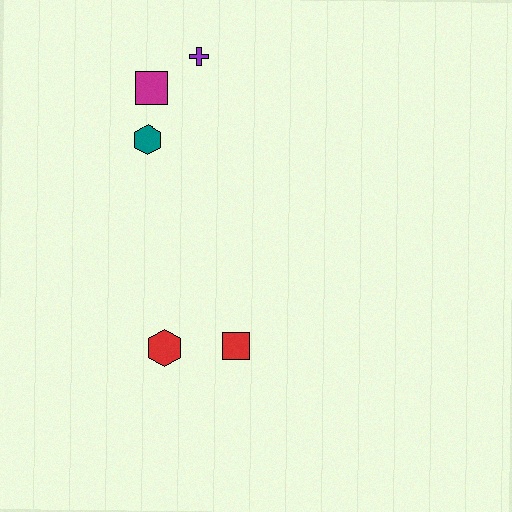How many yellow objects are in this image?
There are no yellow objects.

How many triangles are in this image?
There are no triangles.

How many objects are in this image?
There are 5 objects.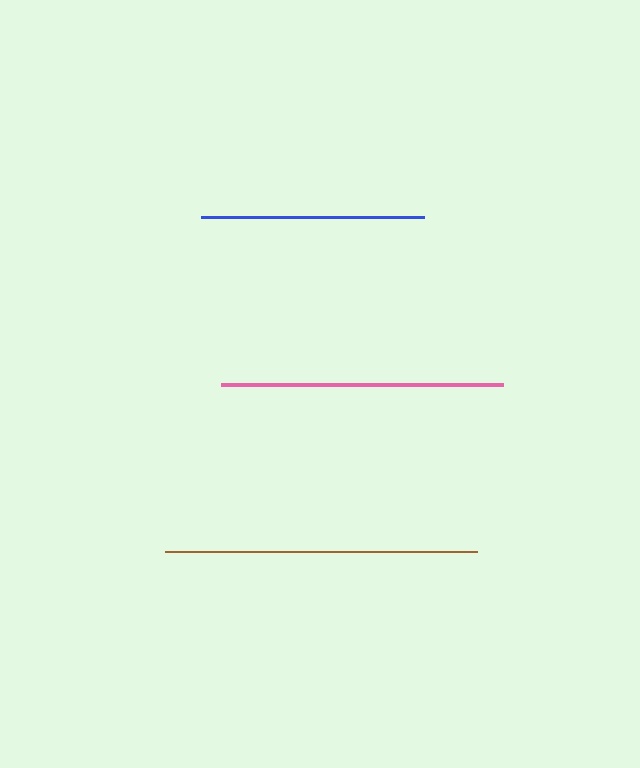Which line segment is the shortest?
The blue line is the shortest at approximately 223 pixels.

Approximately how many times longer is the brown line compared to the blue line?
The brown line is approximately 1.4 times the length of the blue line.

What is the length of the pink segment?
The pink segment is approximately 282 pixels long.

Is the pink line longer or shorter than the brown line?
The brown line is longer than the pink line.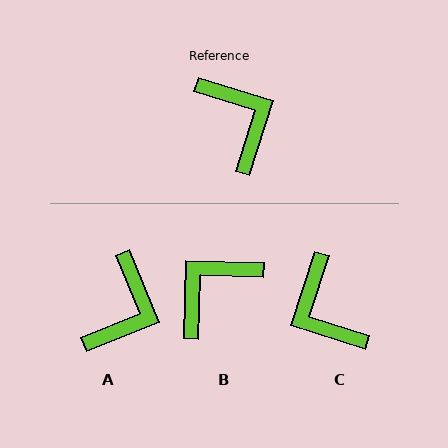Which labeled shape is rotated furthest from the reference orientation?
C, about 179 degrees away.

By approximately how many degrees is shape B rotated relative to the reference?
Approximately 106 degrees counter-clockwise.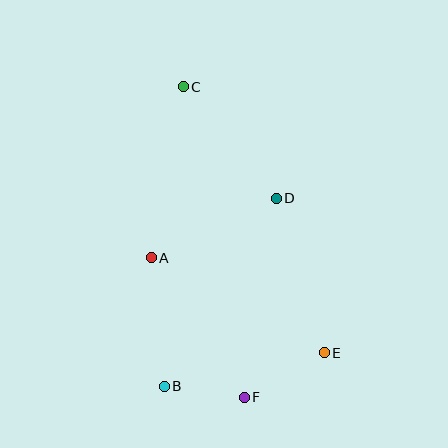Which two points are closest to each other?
Points B and F are closest to each other.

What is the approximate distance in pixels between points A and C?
The distance between A and C is approximately 174 pixels.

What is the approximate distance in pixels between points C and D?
The distance between C and D is approximately 145 pixels.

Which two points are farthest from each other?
Points C and F are farthest from each other.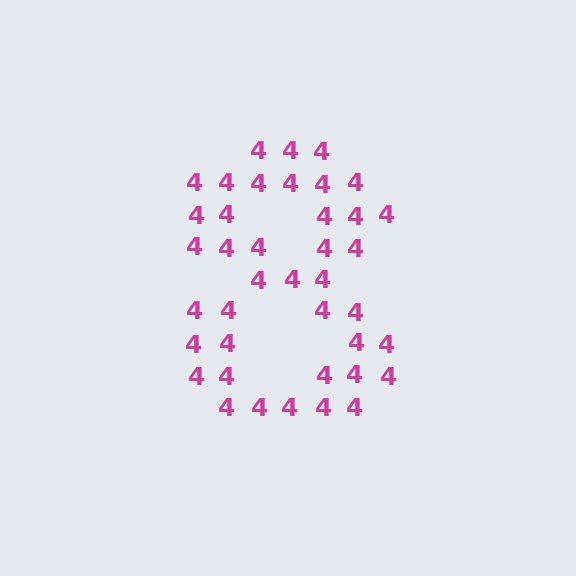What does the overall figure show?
The overall figure shows the digit 8.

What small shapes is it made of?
It is made of small digit 4's.